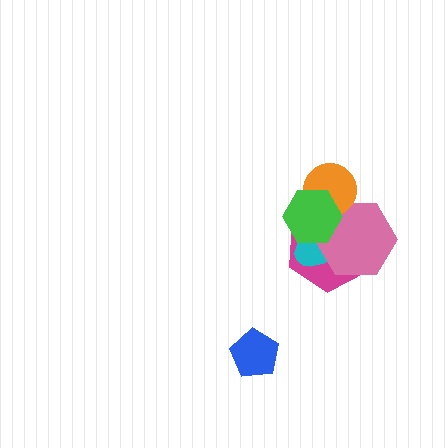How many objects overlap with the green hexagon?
4 objects overlap with the green hexagon.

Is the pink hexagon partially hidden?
Yes, it is partially covered by another shape.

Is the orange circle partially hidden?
Yes, it is partially covered by another shape.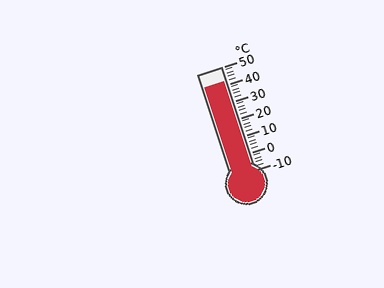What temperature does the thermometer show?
The thermometer shows approximately 42°C.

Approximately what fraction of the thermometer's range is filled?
The thermometer is filled to approximately 85% of its range.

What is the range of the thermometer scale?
The thermometer scale ranges from -10°C to 50°C.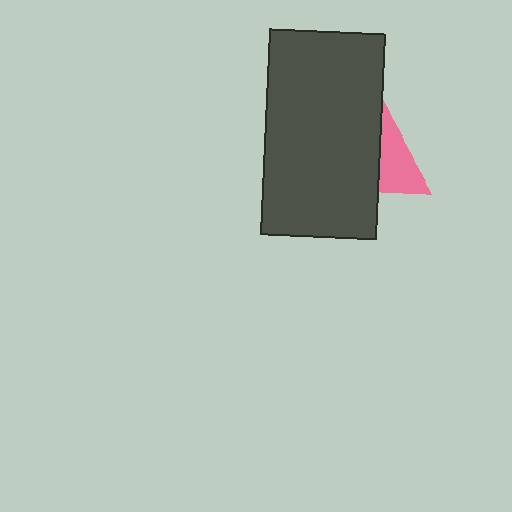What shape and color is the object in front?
The object in front is a dark gray rectangle.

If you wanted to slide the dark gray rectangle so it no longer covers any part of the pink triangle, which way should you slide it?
Slide it left — that is the most direct way to separate the two shapes.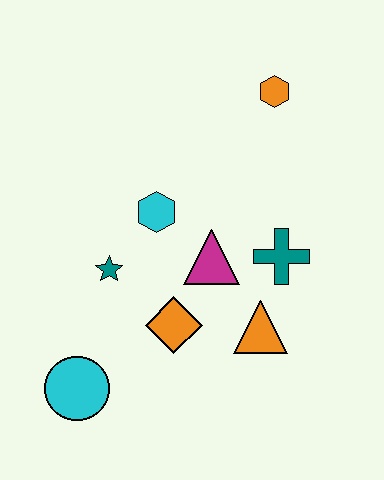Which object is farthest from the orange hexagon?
The cyan circle is farthest from the orange hexagon.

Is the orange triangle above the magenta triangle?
No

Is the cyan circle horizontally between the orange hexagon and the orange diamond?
No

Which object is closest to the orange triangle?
The teal cross is closest to the orange triangle.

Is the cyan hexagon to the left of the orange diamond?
Yes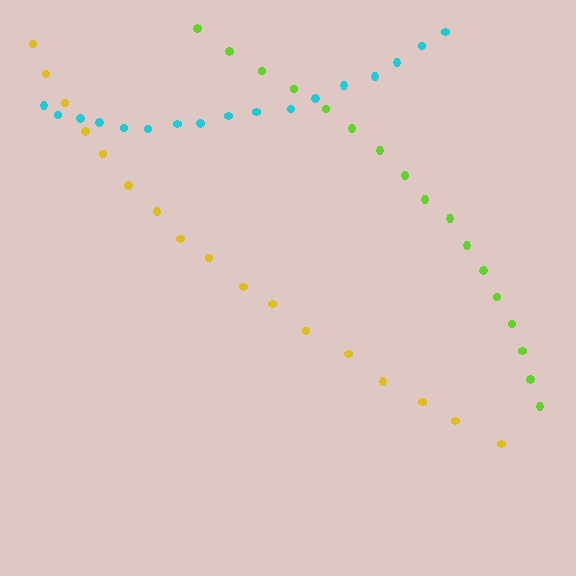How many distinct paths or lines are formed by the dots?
There are 3 distinct paths.